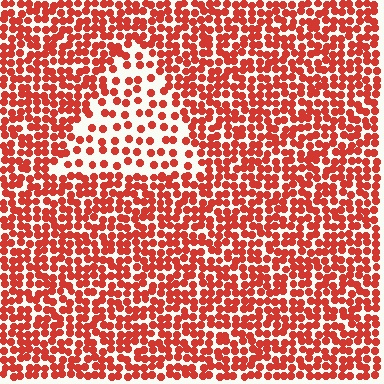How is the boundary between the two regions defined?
The boundary is defined by a change in element density (approximately 2.2x ratio). All elements are the same color, size, and shape.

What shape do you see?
I see a triangle.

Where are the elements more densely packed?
The elements are more densely packed outside the triangle boundary.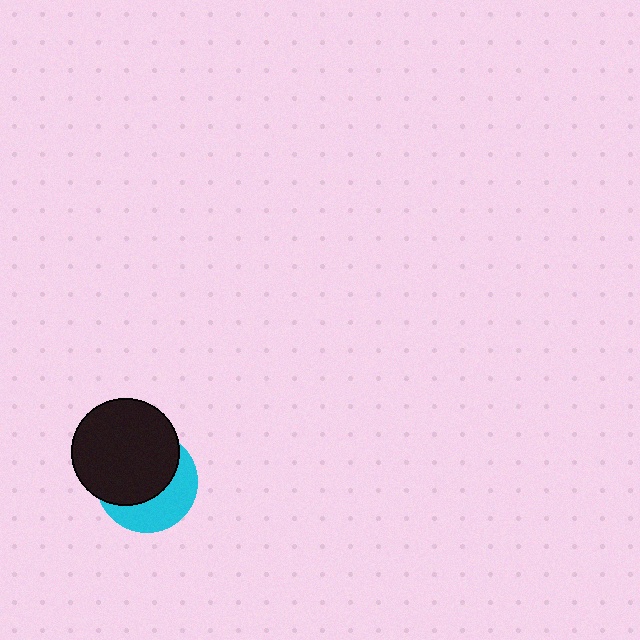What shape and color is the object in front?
The object in front is a black circle.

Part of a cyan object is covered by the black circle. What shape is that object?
It is a circle.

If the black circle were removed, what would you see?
You would see the complete cyan circle.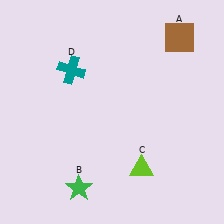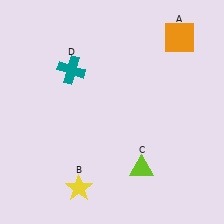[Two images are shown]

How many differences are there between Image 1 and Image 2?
There are 2 differences between the two images.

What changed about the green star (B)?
In Image 1, B is green. In Image 2, it changed to yellow.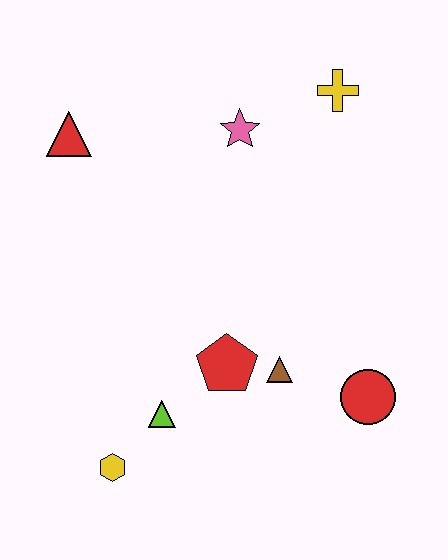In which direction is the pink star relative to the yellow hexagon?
The pink star is above the yellow hexagon.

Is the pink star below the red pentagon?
No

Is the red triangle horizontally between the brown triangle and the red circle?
No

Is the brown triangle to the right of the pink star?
Yes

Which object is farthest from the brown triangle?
The red triangle is farthest from the brown triangle.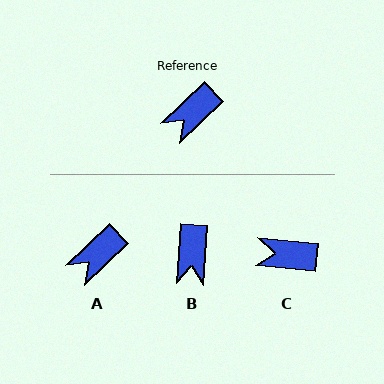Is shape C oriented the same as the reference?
No, it is off by about 49 degrees.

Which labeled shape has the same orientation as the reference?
A.